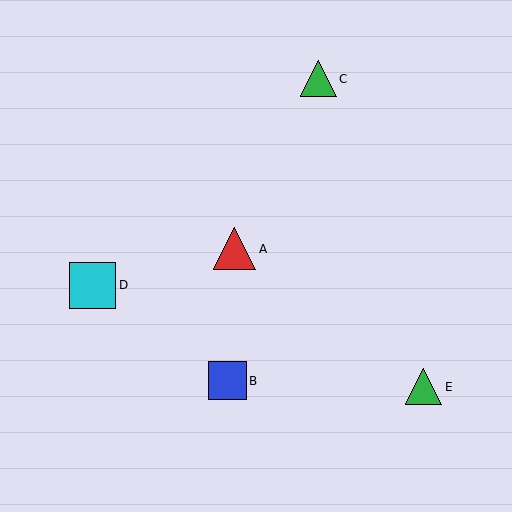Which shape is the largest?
The cyan square (labeled D) is the largest.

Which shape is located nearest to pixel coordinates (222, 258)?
The red triangle (labeled A) at (234, 249) is nearest to that location.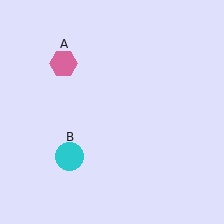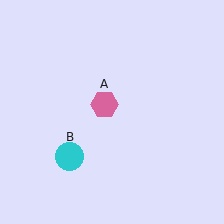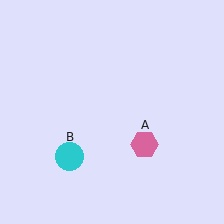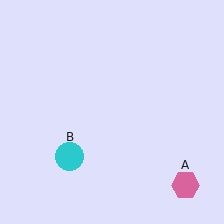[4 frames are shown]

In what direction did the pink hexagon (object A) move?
The pink hexagon (object A) moved down and to the right.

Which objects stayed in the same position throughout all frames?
Cyan circle (object B) remained stationary.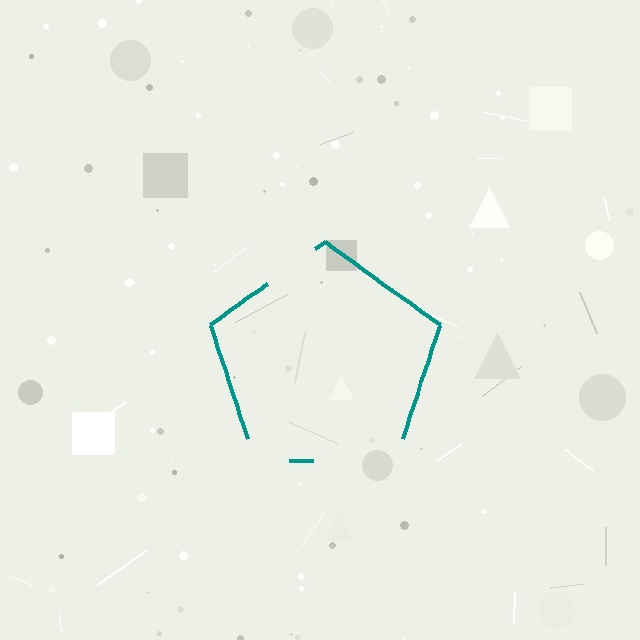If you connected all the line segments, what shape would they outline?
They would outline a pentagon.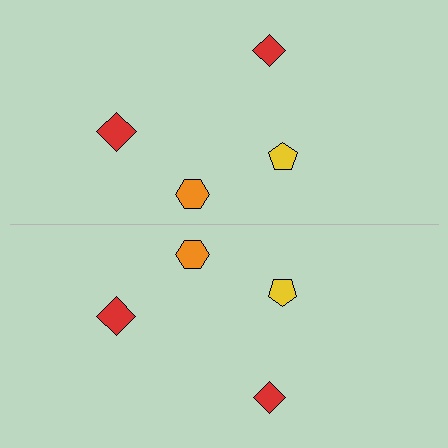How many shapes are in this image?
There are 8 shapes in this image.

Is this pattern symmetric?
Yes, this pattern has bilateral (reflection) symmetry.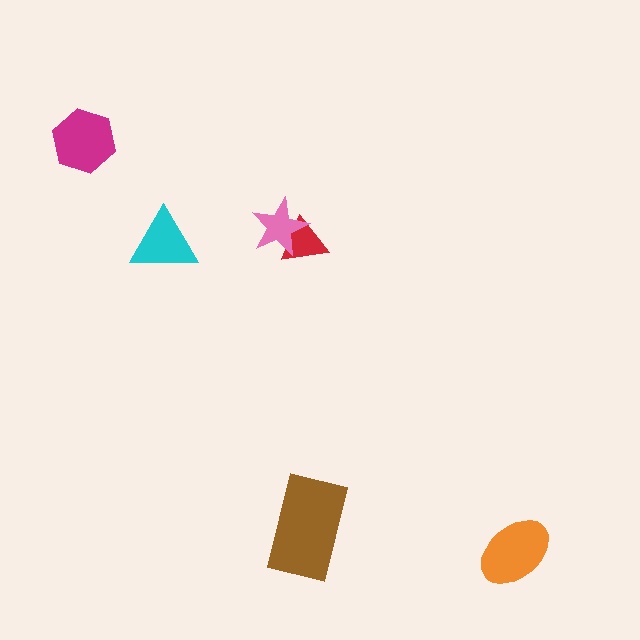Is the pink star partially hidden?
No, no other shape covers it.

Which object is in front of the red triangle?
The pink star is in front of the red triangle.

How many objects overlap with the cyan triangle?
0 objects overlap with the cyan triangle.